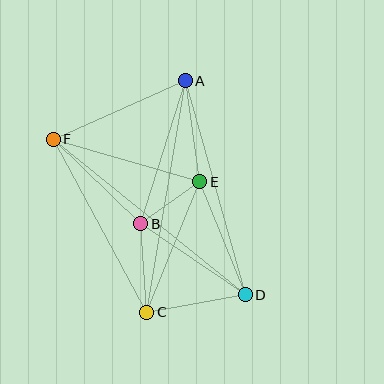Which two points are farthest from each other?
Points D and F are farthest from each other.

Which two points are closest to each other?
Points B and E are closest to each other.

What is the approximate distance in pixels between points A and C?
The distance between A and C is approximately 235 pixels.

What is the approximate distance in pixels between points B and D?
The distance between B and D is approximately 127 pixels.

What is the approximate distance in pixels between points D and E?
The distance between D and E is approximately 122 pixels.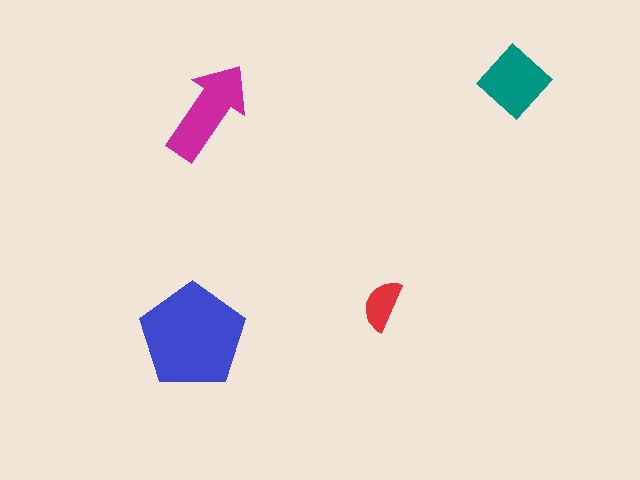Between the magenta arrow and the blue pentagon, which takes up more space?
The blue pentagon.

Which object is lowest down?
The blue pentagon is bottommost.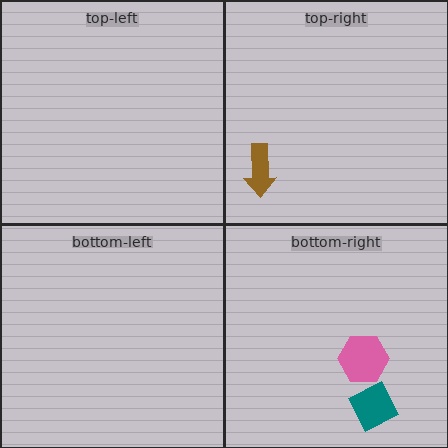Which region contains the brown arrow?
The top-right region.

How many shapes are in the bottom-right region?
2.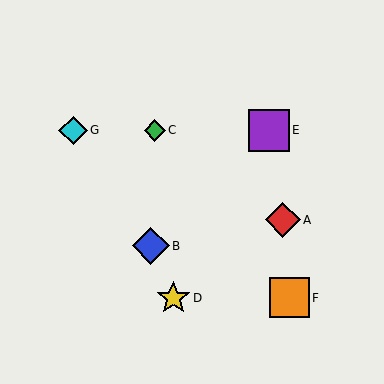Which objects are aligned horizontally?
Objects C, E, G are aligned horizontally.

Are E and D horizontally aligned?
No, E is at y≈131 and D is at y≈298.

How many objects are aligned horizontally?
3 objects (C, E, G) are aligned horizontally.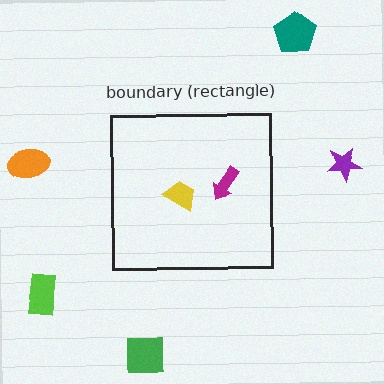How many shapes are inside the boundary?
2 inside, 5 outside.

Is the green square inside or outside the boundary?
Outside.